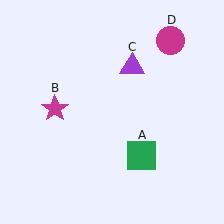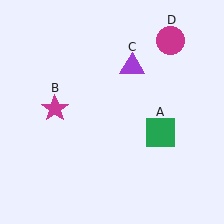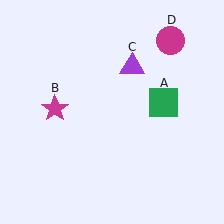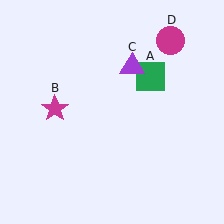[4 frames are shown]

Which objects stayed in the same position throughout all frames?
Magenta star (object B) and purple triangle (object C) and magenta circle (object D) remained stationary.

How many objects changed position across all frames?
1 object changed position: green square (object A).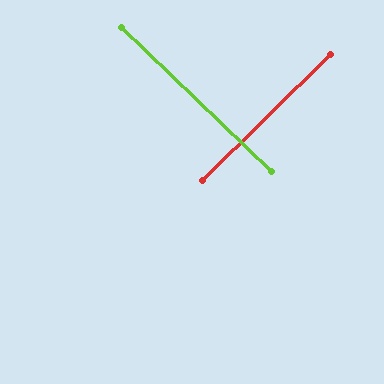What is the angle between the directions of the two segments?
Approximately 88 degrees.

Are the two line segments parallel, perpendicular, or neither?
Perpendicular — they meet at approximately 88°.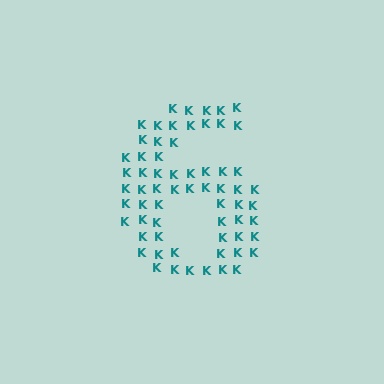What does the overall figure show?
The overall figure shows the digit 6.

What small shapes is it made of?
It is made of small letter K's.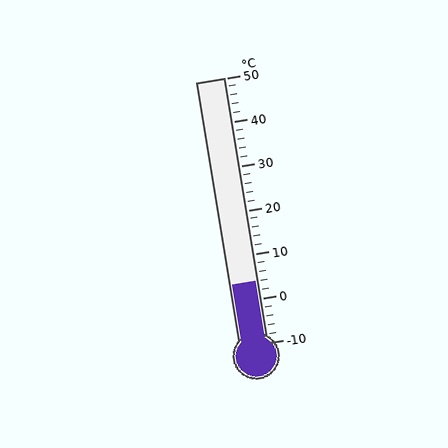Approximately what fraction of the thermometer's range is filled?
The thermometer is filled to approximately 25% of its range.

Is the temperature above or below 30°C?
The temperature is below 30°C.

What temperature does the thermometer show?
The thermometer shows approximately 4°C.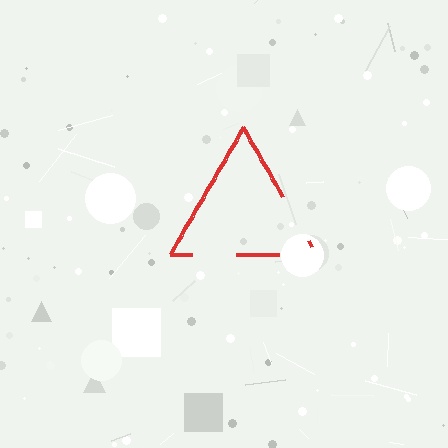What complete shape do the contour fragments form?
The contour fragments form a triangle.